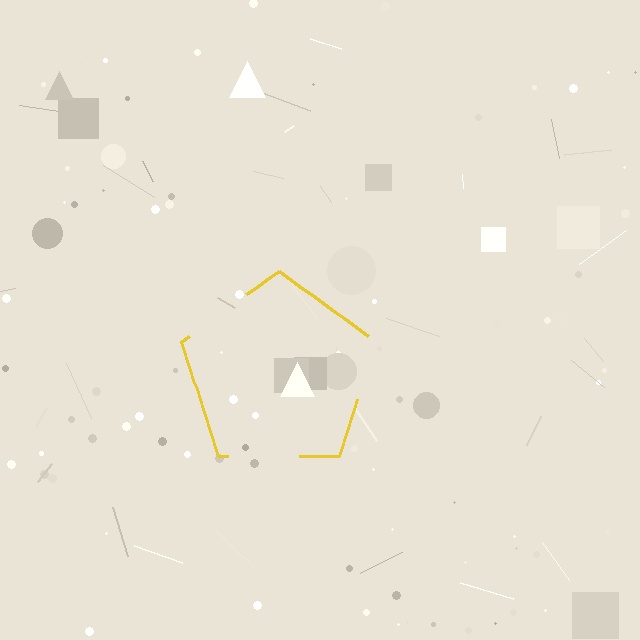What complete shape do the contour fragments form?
The contour fragments form a pentagon.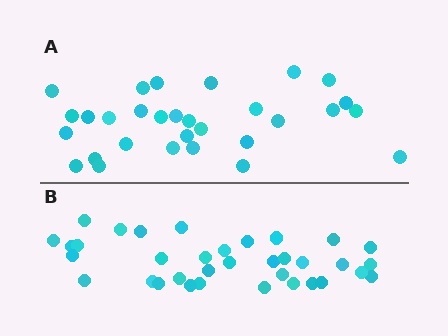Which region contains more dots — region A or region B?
Region B (the bottom region) has more dots.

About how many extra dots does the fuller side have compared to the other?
Region B has about 5 more dots than region A.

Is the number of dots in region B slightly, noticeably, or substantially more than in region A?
Region B has only slightly more — the two regions are fairly close. The ratio is roughly 1.2 to 1.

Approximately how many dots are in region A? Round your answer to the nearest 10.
About 30 dots.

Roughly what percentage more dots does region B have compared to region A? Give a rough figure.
About 15% more.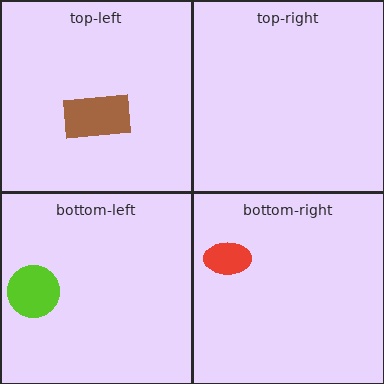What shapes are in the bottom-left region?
The lime circle.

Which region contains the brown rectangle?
The top-left region.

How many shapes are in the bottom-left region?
1.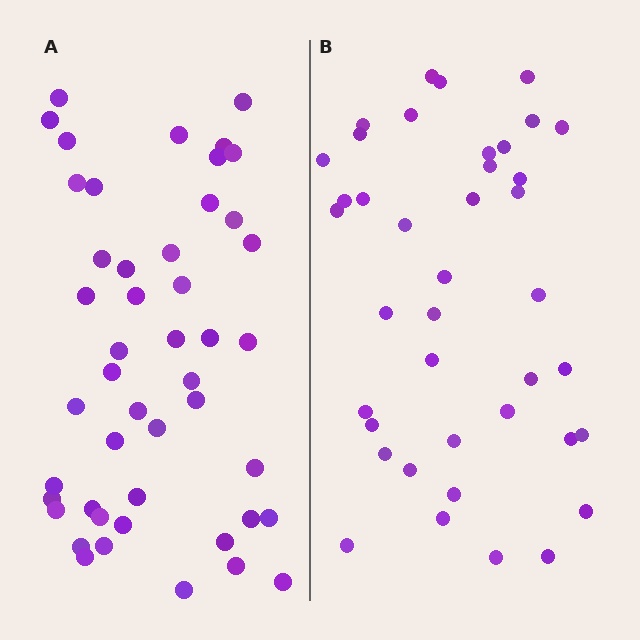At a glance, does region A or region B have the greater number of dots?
Region A (the left region) has more dots.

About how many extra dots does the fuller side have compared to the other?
Region A has roughly 8 or so more dots than region B.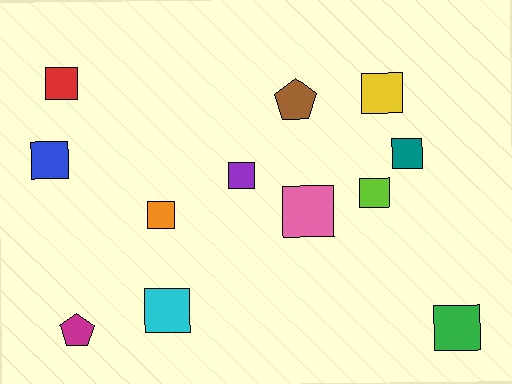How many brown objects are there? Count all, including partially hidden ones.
There is 1 brown object.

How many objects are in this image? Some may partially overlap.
There are 12 objects.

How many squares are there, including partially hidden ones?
There are 10 squares.